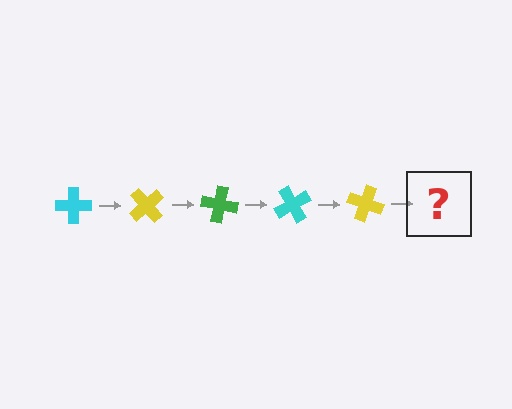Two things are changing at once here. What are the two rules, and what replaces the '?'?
The two rules are that it rotates 50 degrees each step and the color cycles through cyan, yellow, and green. The '?' should be a green cross, rotated 250 degrees from the start.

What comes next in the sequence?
The next element should be a green cross, rotated 250 degrees from the start.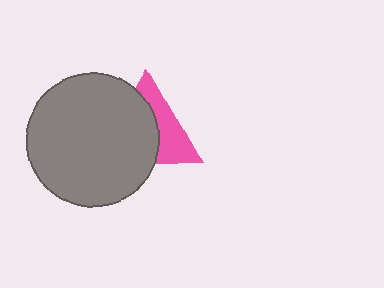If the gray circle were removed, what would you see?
You would see the complete pink triangle.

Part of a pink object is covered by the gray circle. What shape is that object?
It is a triangle.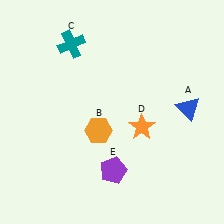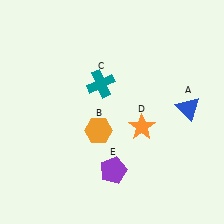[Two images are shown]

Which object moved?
The teal cross (C) moved down.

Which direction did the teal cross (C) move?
The teal cross (C) moved down.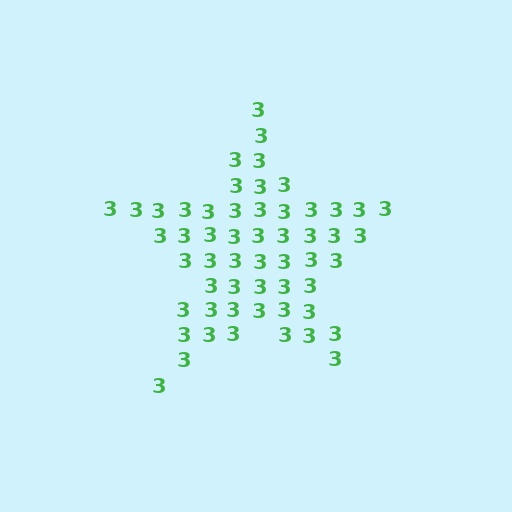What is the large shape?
The large shape is a star.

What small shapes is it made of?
It is made of small digit 3's.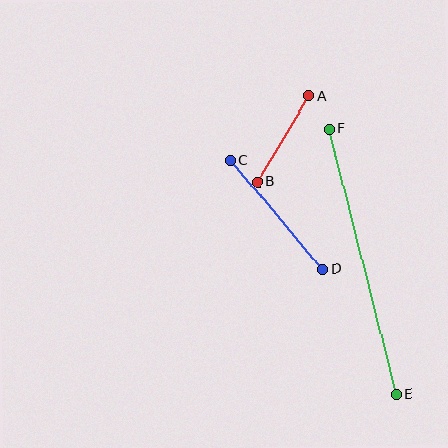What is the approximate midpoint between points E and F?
The midpoint is at approximately (363, 261) pixels.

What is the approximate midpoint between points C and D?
The midpoint is at approximately (276, 214) pixels.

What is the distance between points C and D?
The distance is approximately 143 pixels.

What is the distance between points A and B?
The distance is approximately 100 pixels.